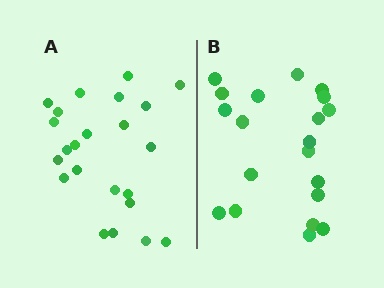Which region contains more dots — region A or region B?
Region A (the left region) has more dots.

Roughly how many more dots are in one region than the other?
Region A has just a few more — roughly 2 or 3 more dots than region B.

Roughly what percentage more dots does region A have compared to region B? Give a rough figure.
About 15% more.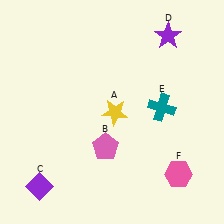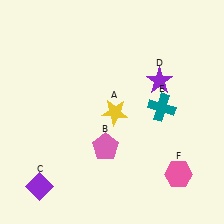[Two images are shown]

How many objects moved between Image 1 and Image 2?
1 object moved between the two images.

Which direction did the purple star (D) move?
The purple star (D) moved down.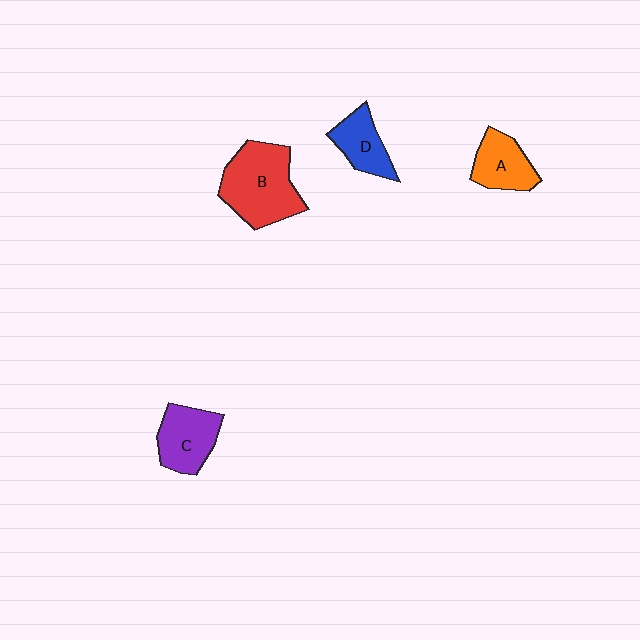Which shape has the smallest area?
Shape D (blue).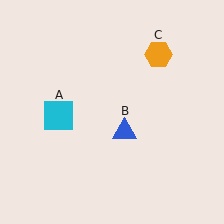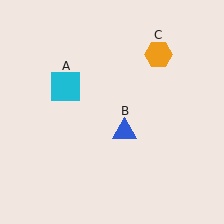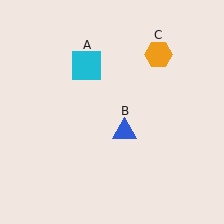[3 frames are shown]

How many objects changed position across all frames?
1 object changed position: cyan square (object A).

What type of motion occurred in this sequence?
The cyan square (object A) rotated clockwise around the center of the scene.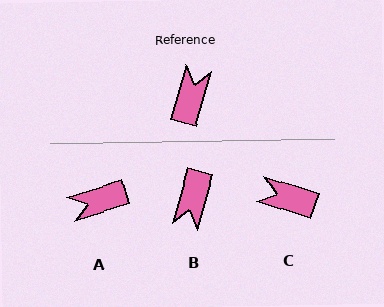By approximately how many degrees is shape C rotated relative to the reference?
Approximately 88 degrees counter-clockwise.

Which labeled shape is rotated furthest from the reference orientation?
B, about 180 degrees away.